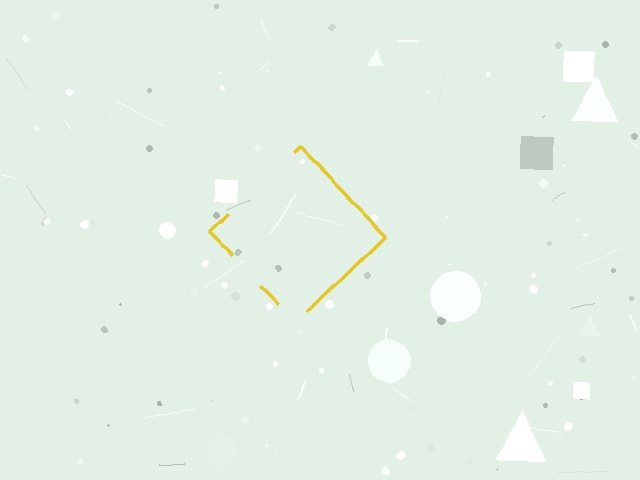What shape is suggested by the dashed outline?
The dashed outline suggests a diamond.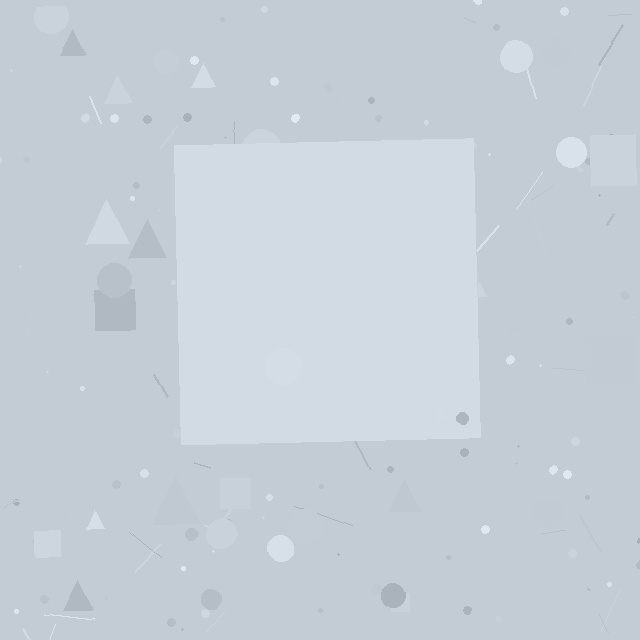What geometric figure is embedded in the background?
A square is embedded in the background.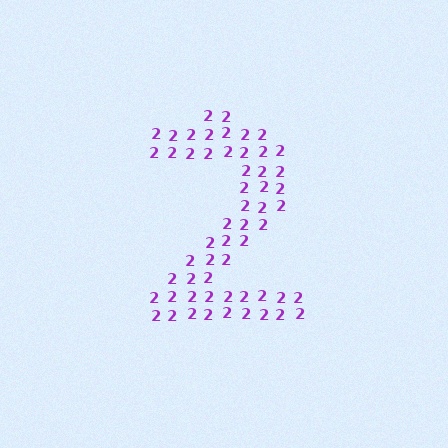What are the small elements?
The small elements are digit 2's.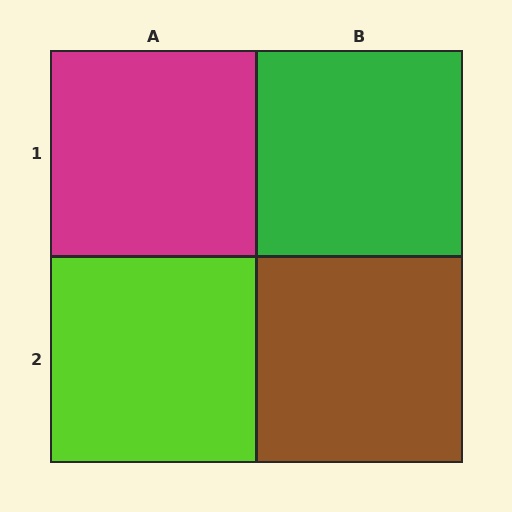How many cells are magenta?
1 cell is magenta.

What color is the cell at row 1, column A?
Magenta.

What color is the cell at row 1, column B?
Green.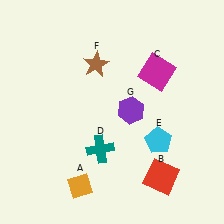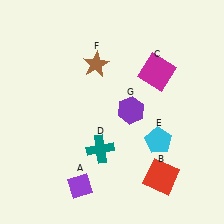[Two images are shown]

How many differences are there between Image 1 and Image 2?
There is 1 difference between the two images.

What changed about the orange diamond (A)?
In Image 1, A is orange. In Image 2, it changed to purple.